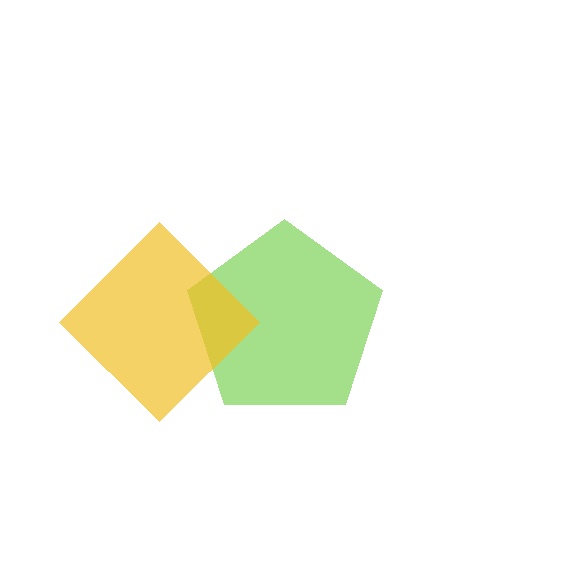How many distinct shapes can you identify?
There are 2 distinct shapes: a lime pentagon, a yellow diamond.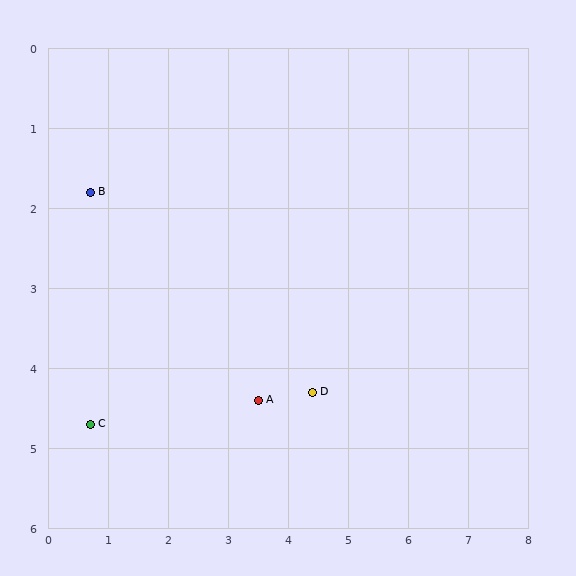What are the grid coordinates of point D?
Point D is at approximately (4.4, 4.3).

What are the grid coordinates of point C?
Point C is at approximately (0.7, 4.7).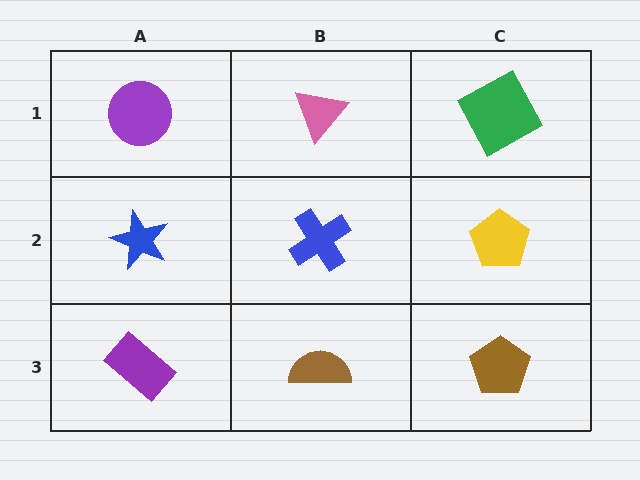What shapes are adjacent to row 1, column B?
A blue cross (row 2, column B), a purple circle (row 1, column A), a green square (row 1, column C).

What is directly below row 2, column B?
A brown semicircle.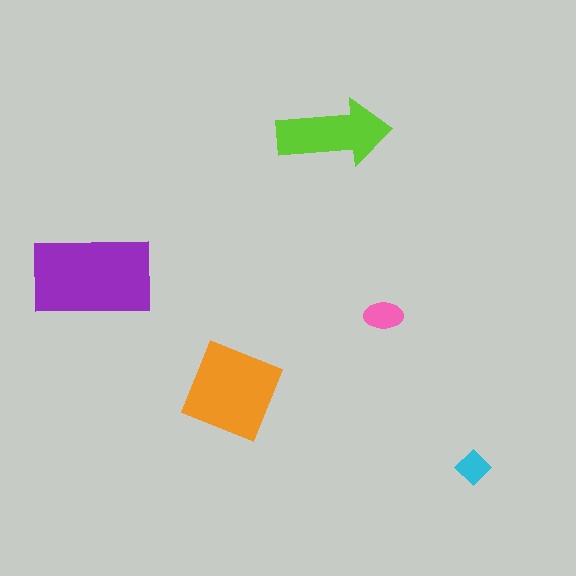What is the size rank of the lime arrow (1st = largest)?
3rd.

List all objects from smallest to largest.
The cyan diamond, the pink ellipse, the lime arrow, the orange square, the purple rectangle.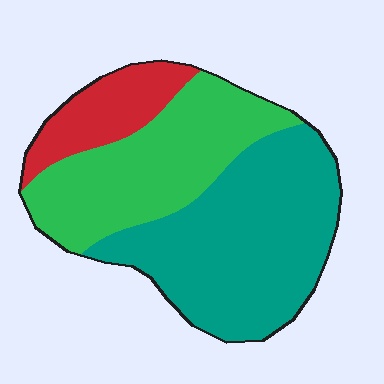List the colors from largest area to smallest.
From largest to smallest: teal, green, red.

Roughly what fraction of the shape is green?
Green covers 36% of the shape.